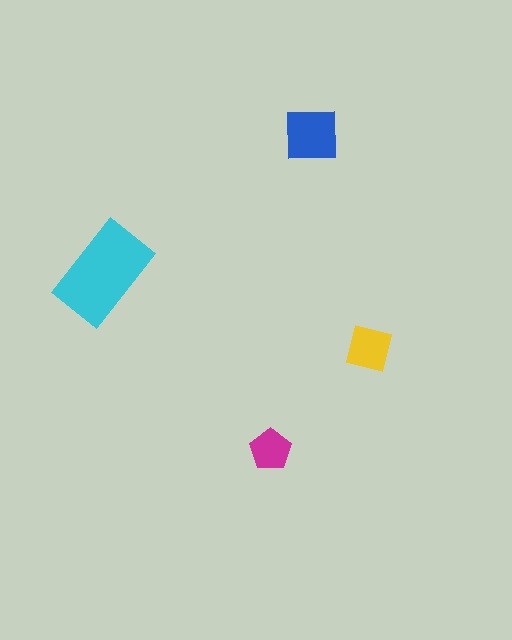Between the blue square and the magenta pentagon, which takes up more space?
The blue square.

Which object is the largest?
The cyan rectangle.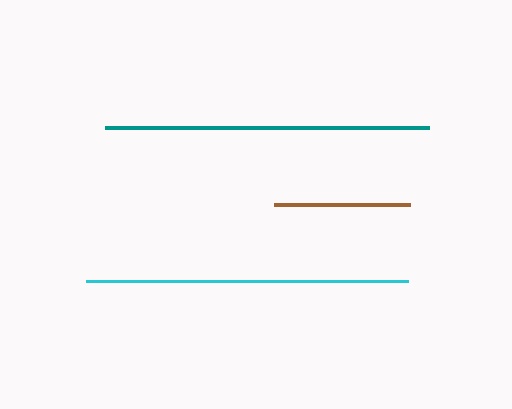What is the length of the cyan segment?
The cyan segment is approximately 323 pixels long.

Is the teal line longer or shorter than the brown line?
The teal line is longer than the brown line.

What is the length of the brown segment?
The brown segment is approximately 136 pixels long.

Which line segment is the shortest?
The brown line is the shortest at approximately 136 pixels.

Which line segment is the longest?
The teal line is the longest at approximately 324 pixels.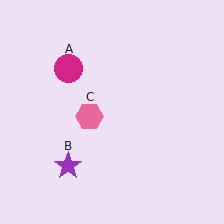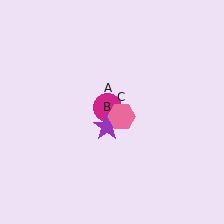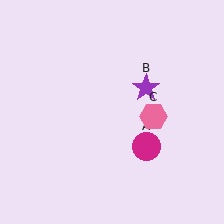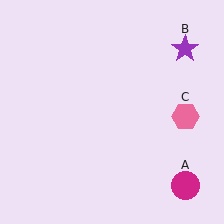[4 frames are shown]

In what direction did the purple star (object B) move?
The purple star (object B) moved up and to the right.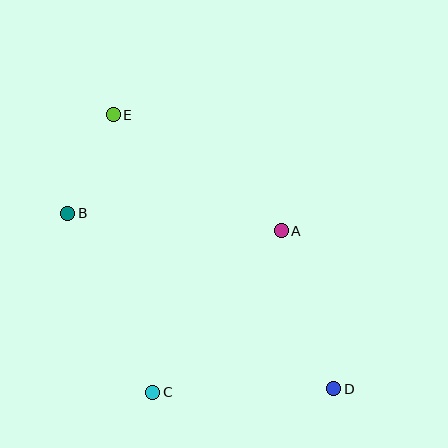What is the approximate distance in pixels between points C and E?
The distance between C and E is approximately 280 pixels.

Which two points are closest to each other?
Points B and E are closest to each other.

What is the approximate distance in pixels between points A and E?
The distance between A and E is approximately 204 pixels.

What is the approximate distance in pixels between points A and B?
The distance between A and B is approximately 214 pixels.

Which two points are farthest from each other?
Points D and E are farthest from each other.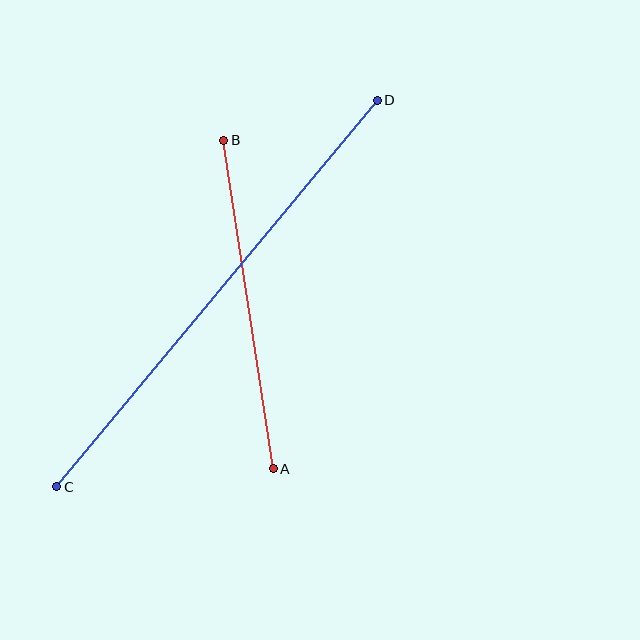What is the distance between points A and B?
The distance is approximately 332 pixels.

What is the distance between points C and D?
The distance is approximately 502 pixels.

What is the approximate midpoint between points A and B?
The midpoint is at approximately (249, 305) pixels.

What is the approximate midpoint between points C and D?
The midpoint is at approximately (217, 294) pixels.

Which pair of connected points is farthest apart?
Points C and D are farthest apart.